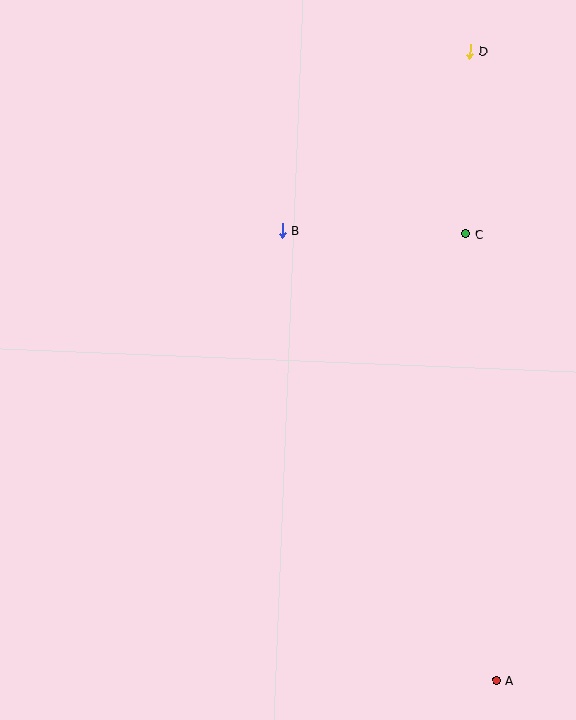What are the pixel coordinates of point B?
Point B is at (282, 230).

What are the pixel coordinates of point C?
Point C is at (466, 234).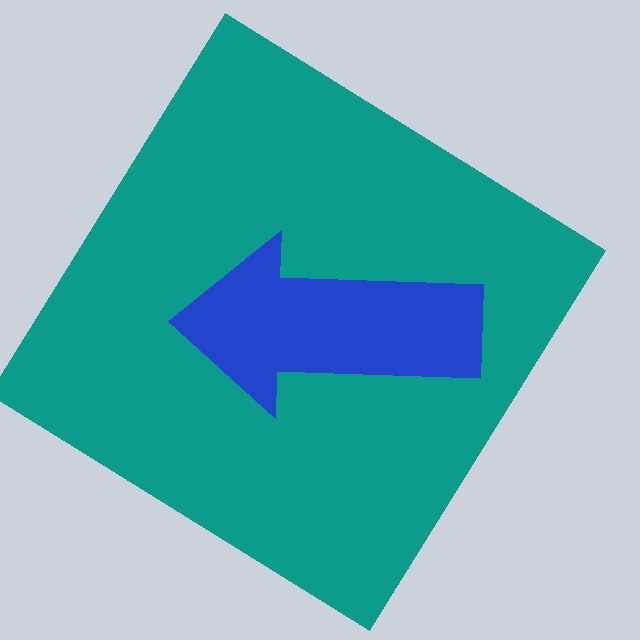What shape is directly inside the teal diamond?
The blue arrow.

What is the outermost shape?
The teal diamond.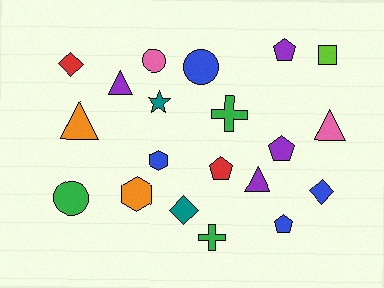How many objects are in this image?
There are 20 objects.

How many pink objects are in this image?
There are 2 pink objects.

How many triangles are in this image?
There are 4 triangles.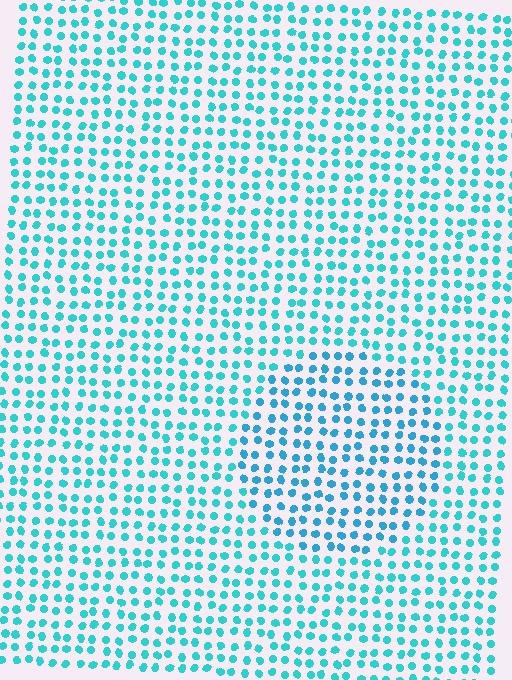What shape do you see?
I see a circle.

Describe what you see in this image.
The image is filled with small cyan elements in a uniform arrangement. A circle-shaped region is visible where the elements are tinted to a slightly different hue, forming a subtle color boundary.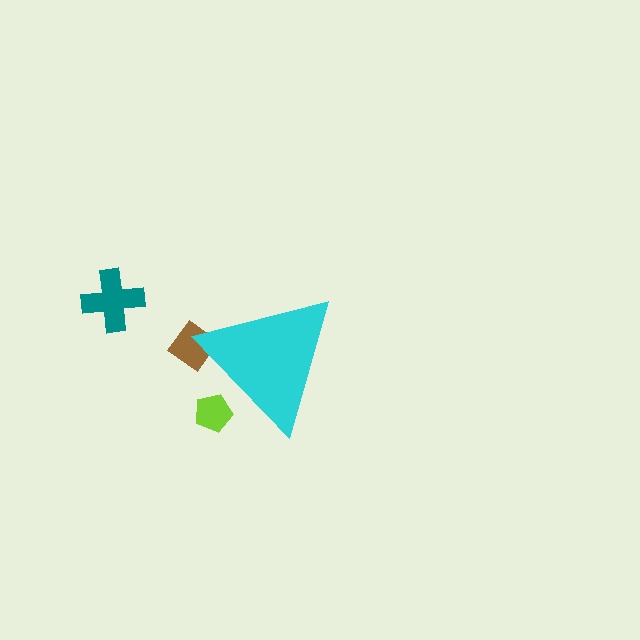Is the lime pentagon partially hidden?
Yes, the lime pentagon is partially hidden behind the cyan triangle.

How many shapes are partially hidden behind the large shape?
2 shapes are partially hidden.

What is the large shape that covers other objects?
A cyan triangle.